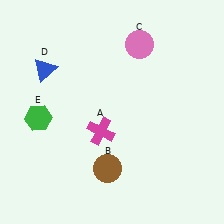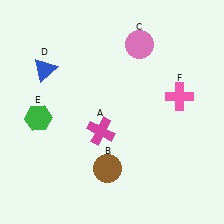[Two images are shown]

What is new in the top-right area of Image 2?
A pink cross (F) was added in the top-right area of Image 2.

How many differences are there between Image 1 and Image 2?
There is 1 difference between the two images.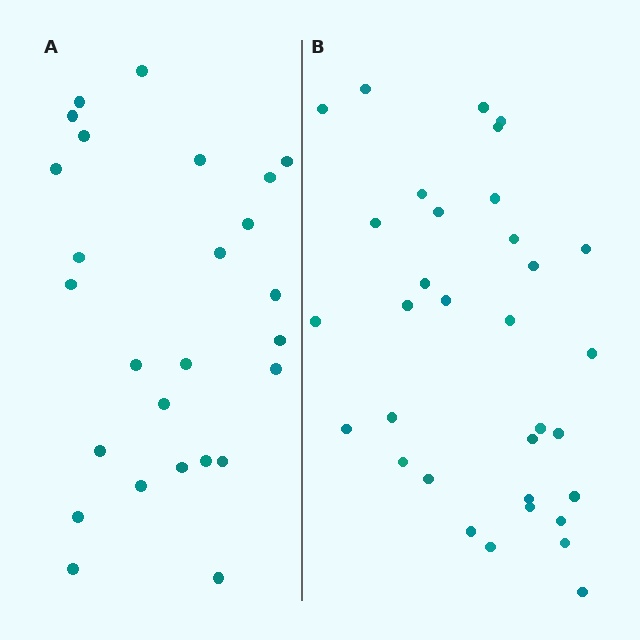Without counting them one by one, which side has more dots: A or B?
Region B (the right region) has more dots.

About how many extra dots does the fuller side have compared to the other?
Region B has roughly 8 or so more dots than region A.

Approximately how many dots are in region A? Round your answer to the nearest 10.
About 30 dots. (The exact count is 26, which rounds to 30.)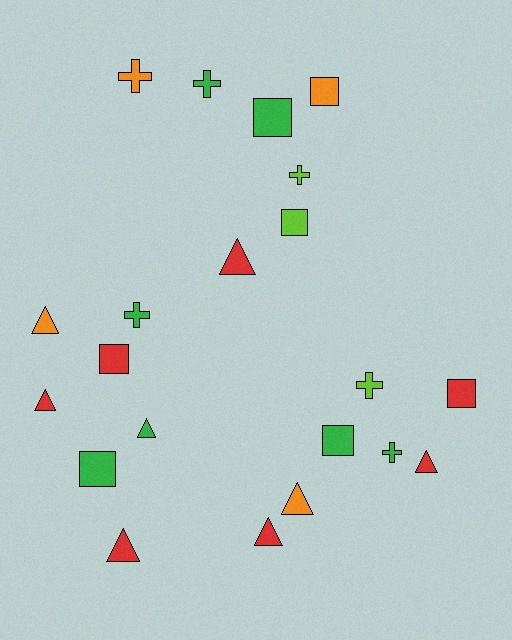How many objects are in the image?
There are 21 objects.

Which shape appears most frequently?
Triangle, with 8 objects.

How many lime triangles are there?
There are no lime triangles.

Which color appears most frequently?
Green, with 7 objects.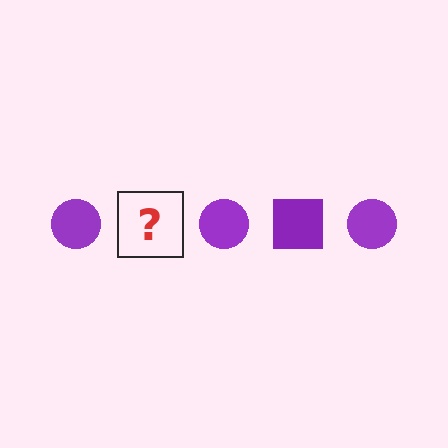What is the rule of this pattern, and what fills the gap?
The rule is that the pattern cycles through circle, square shapes in purple. The gap should be filled with a purple square.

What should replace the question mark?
The question mark should be replaced with a purple square.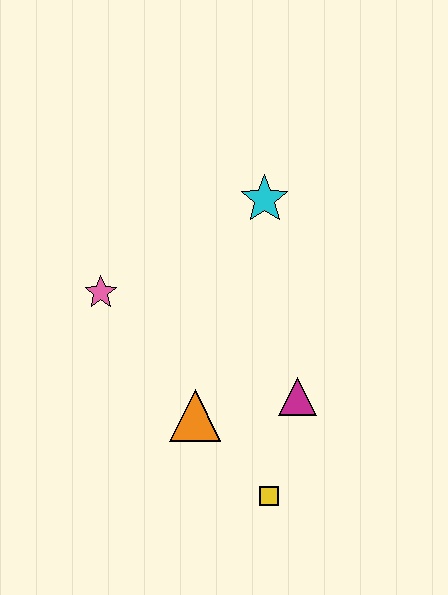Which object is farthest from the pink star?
The yellow square is farthest from the pink star.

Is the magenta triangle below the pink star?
Yes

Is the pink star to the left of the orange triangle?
Yes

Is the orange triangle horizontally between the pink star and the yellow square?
Yes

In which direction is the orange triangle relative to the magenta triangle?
The orange triangle is to the left of the magenta triangle.